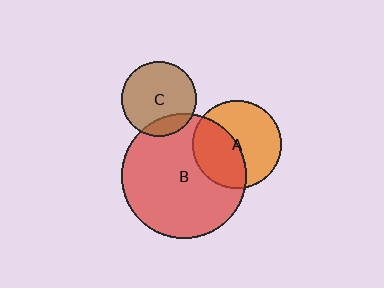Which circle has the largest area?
Circle B (red).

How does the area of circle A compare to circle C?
Approximately 1.4 times.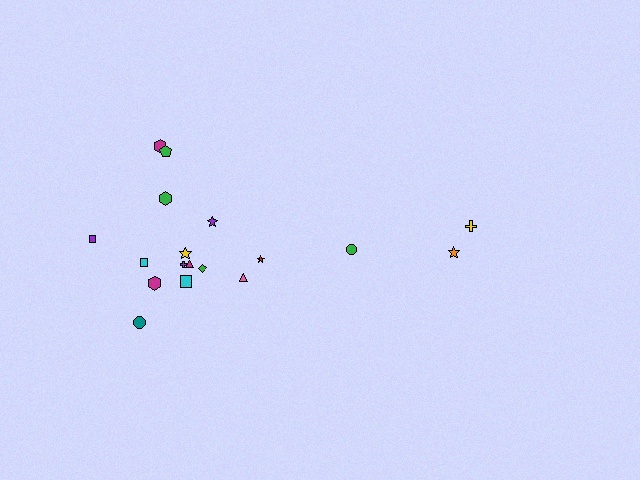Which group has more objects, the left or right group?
The left group.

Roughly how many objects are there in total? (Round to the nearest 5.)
Roughly 20 objects in total.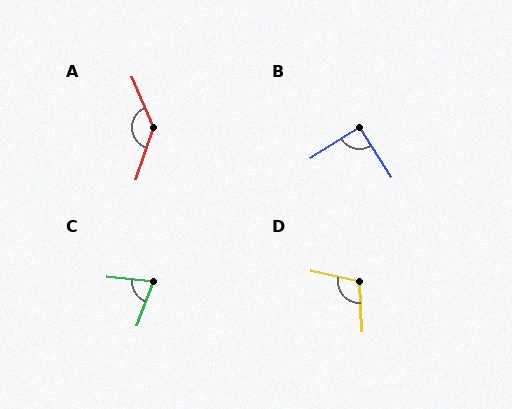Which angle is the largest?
A, at approximately 138 degrees.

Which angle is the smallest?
C, at approximately 75 degrees.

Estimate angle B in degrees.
Approximately 90 degrees.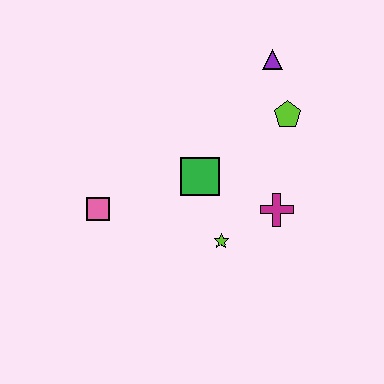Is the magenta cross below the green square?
Yes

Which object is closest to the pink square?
The green square is closest to the pink square.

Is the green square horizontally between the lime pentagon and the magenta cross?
No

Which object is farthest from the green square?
The purple triangle is farthest from the green square.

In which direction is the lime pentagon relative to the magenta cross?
The lime pentagon is above the magenta cross.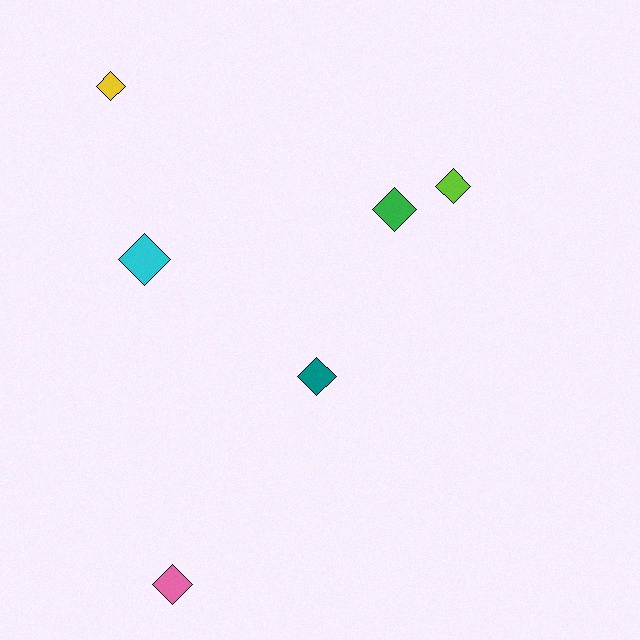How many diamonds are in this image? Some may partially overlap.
There are 6 diamonds.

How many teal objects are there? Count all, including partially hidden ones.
There is 1 teal object.